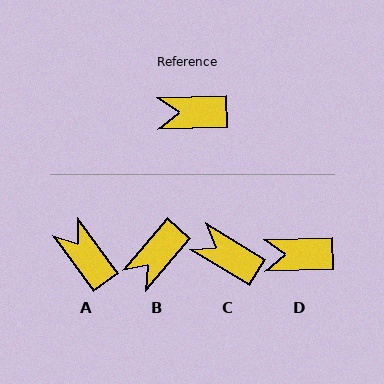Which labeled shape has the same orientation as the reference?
D.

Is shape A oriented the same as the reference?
No, it is off by about 55 degrees.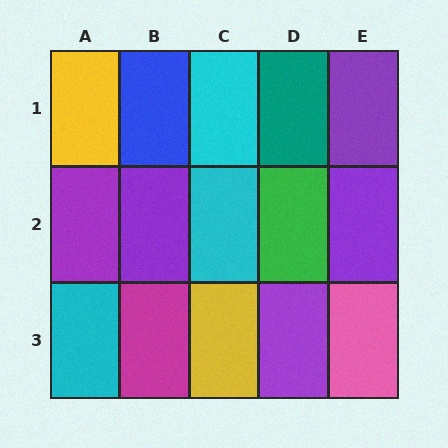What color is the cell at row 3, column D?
Purple.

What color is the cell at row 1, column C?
Cyan.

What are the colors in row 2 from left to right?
Purple, purple, cyan, green, purple.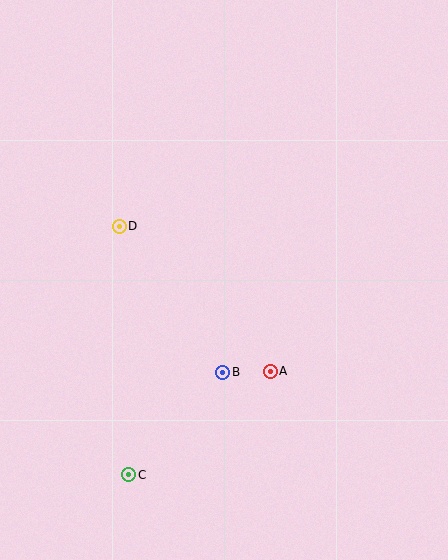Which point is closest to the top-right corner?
Point D is closest to the top-right corner.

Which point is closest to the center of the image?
Point B at (223, 372) is closest to the center.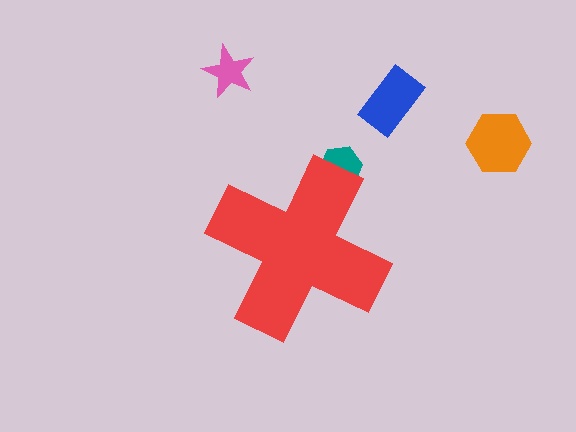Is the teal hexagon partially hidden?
Yes, the teal hexagon is partially hidden behind the red cross.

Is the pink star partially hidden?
No, the pink star is fully visible.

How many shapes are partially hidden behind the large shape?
1 shape is partially hidden.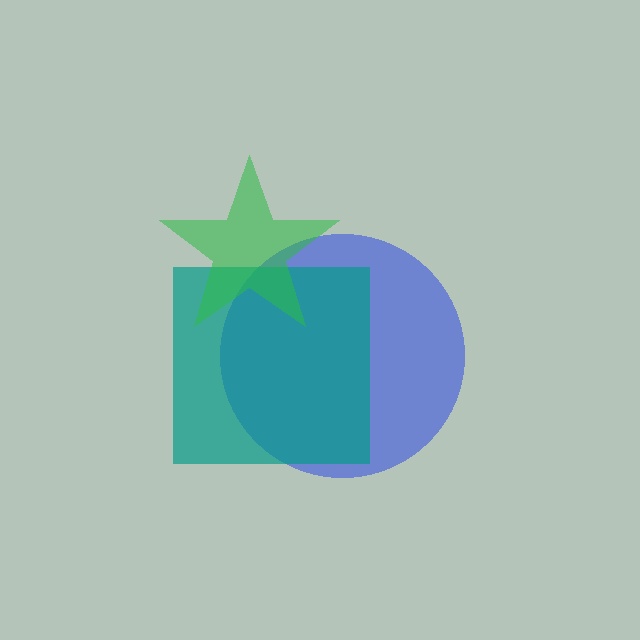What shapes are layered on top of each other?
The layered shapes are: a blue circle, a teal square, a green star.